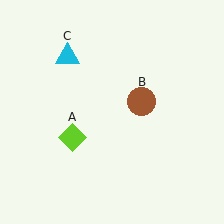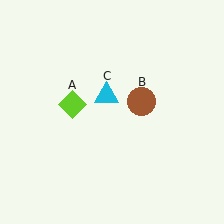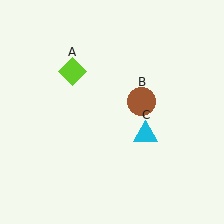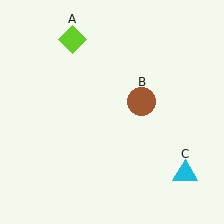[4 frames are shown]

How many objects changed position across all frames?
2 objects changed position: lime diamond (object A), cyan triangle (object C).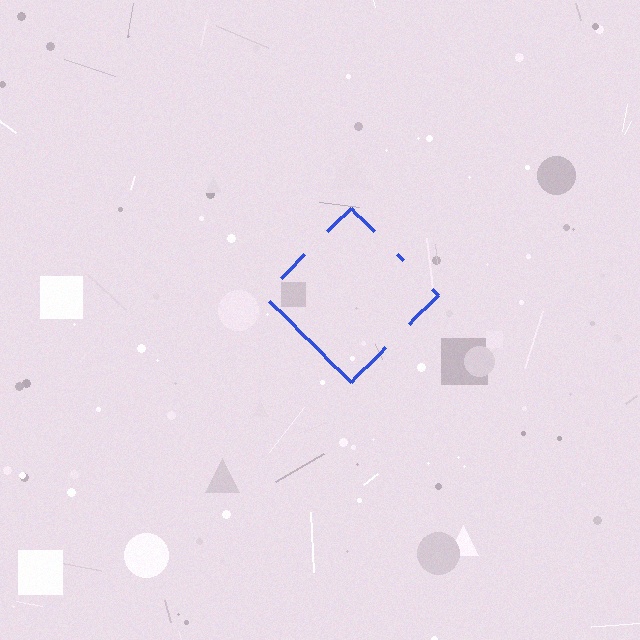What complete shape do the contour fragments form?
The contour fragments form a diamond.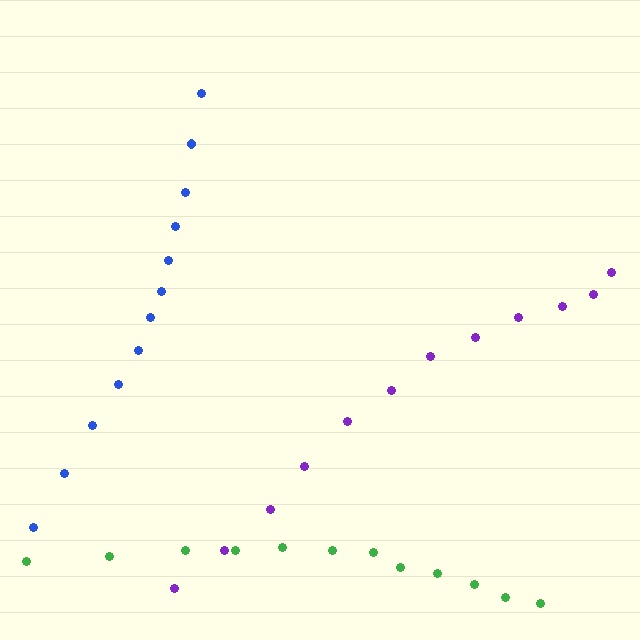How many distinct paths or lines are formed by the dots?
There are 3 distinct paths.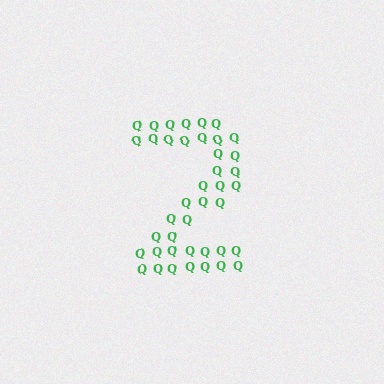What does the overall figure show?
The overall figure shows the digit 2.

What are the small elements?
The small elements are letter Q's.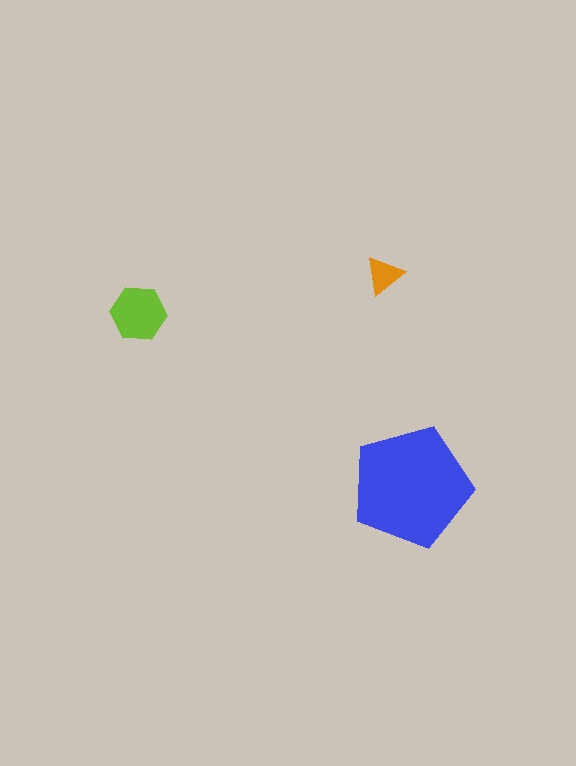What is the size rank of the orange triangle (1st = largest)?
3rd.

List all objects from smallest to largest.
The orange triangle, the lime hexagon, the blue pentagon.